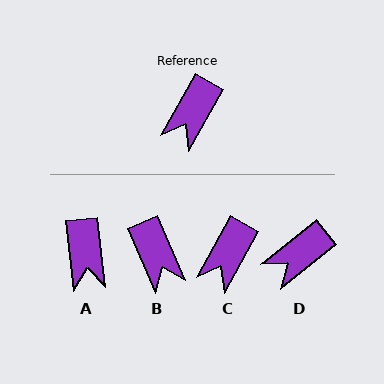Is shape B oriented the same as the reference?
No, it is off by about 52 degrees.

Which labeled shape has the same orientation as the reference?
C.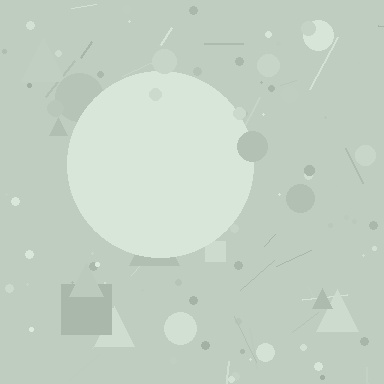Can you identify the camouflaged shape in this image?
The camouflaged shape is a circle.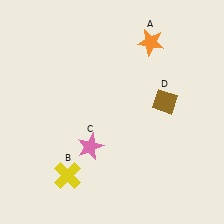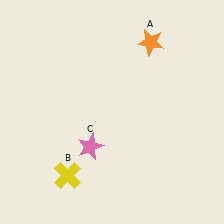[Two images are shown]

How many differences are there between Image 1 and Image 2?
There is 1 difference between the two images.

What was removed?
The brown diamond (D) was removed in Image 2.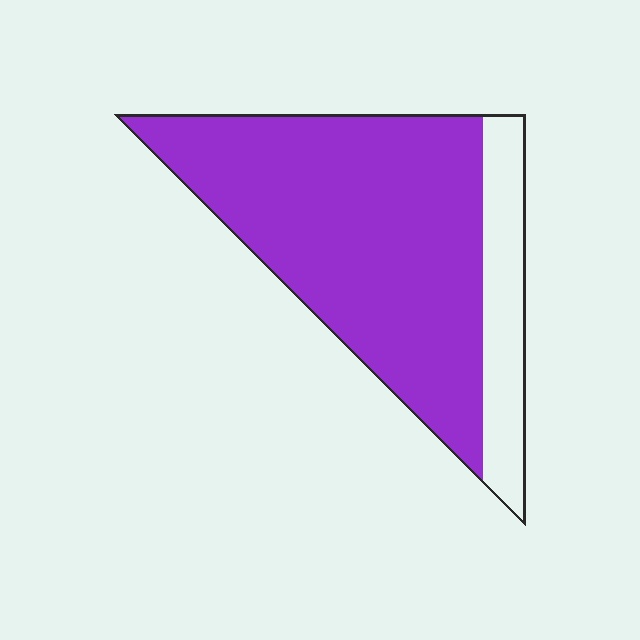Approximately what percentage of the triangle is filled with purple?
Approximately 80%.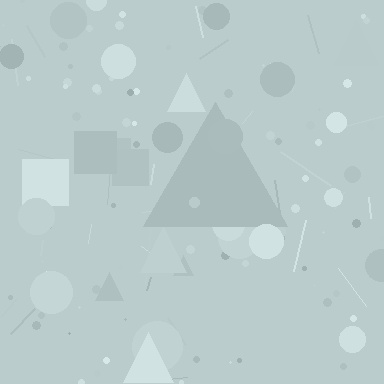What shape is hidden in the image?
A triangle is hidden in the image.